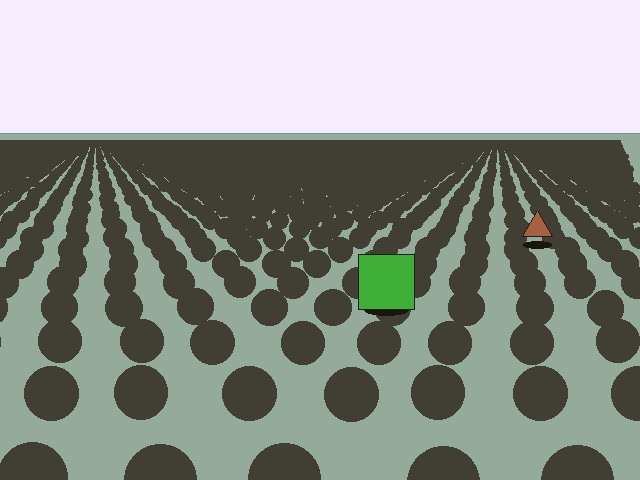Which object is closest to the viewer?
The green square is closest. The texture marks near it are larger and more spread out.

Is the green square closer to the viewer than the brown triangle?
Yes. The green square is closer — you can tell from the texture gradient: the ground texture is coarser near it.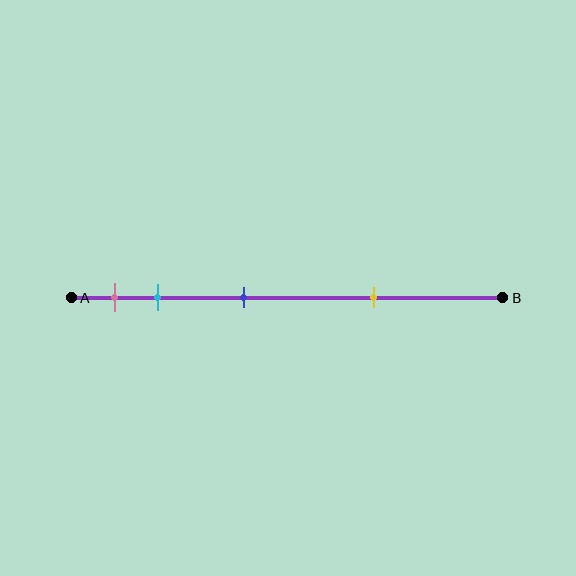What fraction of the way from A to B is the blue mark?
The blue mark is approximately 40% (0.4) of the way from A to B.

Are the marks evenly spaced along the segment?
No, the marks are not evenly spaced.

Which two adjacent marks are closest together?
The pink and cyan marks are the closest adjacent pair.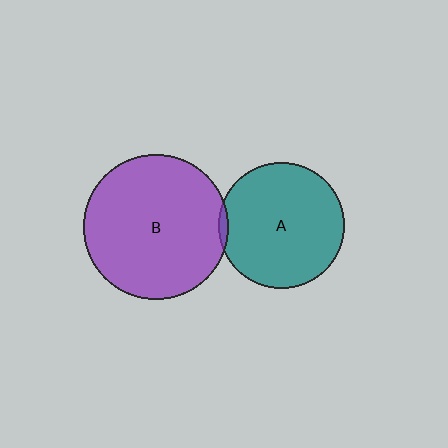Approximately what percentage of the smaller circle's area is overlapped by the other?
Approximately 5%.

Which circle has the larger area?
Circle B (purple).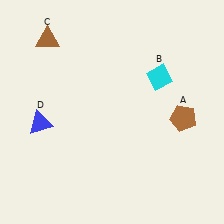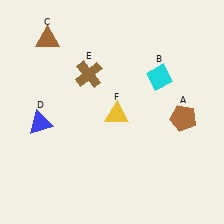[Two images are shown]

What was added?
A brown cross (E), a yellow triangle (F) were added in Image 2.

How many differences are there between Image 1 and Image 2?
There are 2 differences between the two images.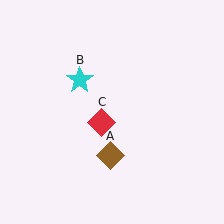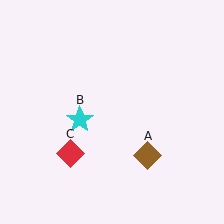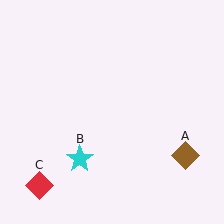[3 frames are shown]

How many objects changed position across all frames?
3 objects changed position: brown diamond (object A), cyan star (object B), red diamond (object C).